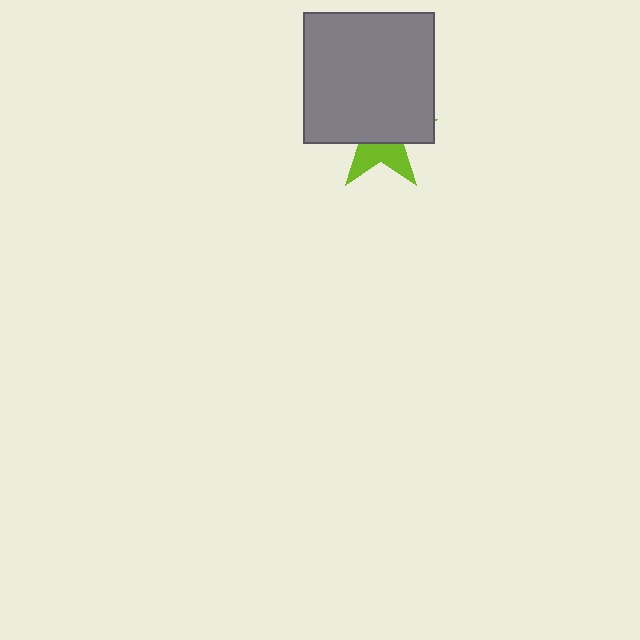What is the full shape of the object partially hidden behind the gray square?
The partially hidden object is a lime star.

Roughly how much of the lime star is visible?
A small part of it is visible (roughly 38%).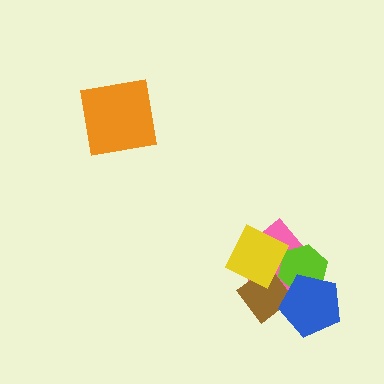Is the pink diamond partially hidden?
Yes, it is partially covered by another shape.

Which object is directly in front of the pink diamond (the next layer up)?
The brown diamond is directly in front of the pink diamond.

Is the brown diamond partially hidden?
Yes, it is partially covered by another shape.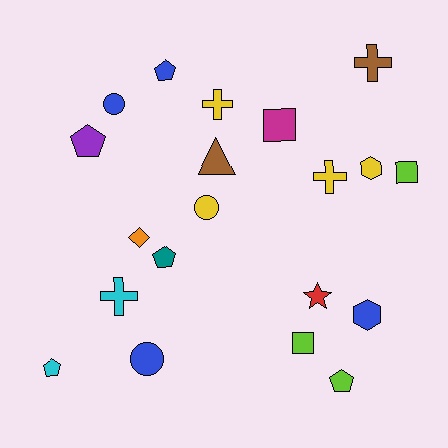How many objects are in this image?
There are 20 objects.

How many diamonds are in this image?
There is 1 diamond.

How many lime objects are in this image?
There are 3 lime objects.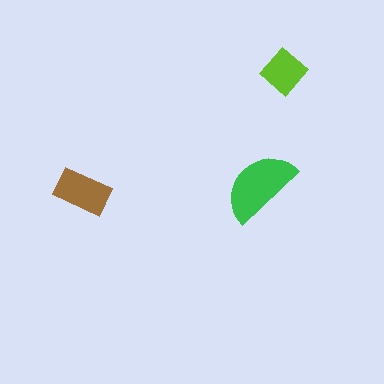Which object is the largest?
The green semicircle.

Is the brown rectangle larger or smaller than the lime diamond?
Larger.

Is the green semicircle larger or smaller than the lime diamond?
Larger.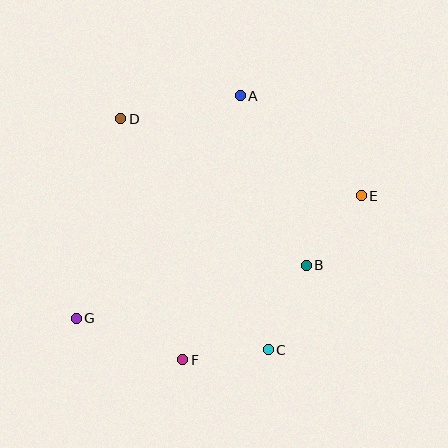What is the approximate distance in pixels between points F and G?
The distance between F and G is approximately 114 pixels.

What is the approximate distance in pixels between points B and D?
The distance between B and D is approximately 236 pixels.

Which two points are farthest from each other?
Points E and G are farthest from each other.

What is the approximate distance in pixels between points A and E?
The distance between A and E is approximately 157 pixels.